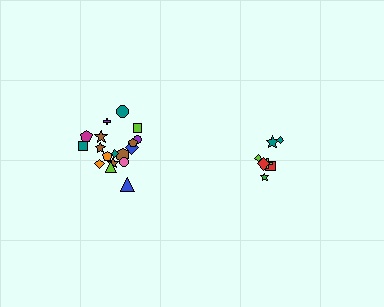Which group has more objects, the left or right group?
The left group.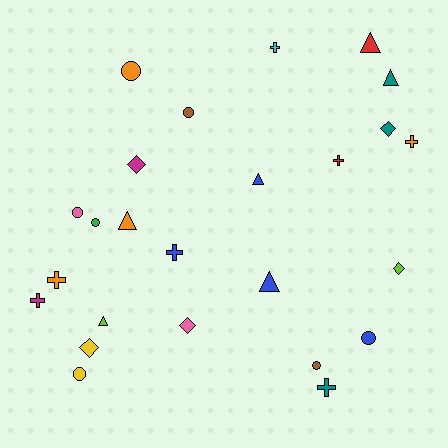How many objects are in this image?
There are 25 objects.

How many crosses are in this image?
There are 7 crosses.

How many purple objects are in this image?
There are no purple objects.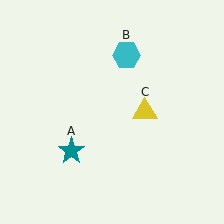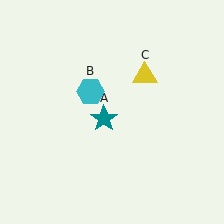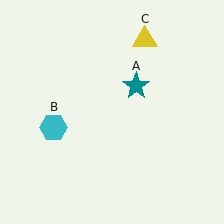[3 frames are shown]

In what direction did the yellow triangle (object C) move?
The yellow triangle (object C) moved up.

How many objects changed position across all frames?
3 objects changed position: teal star (object A), cyan hexagon (object B), yellow triangle (object C).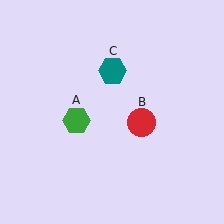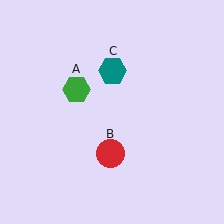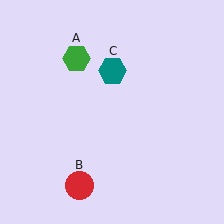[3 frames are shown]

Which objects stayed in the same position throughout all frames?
Teal hexagon (object C) remained stationary.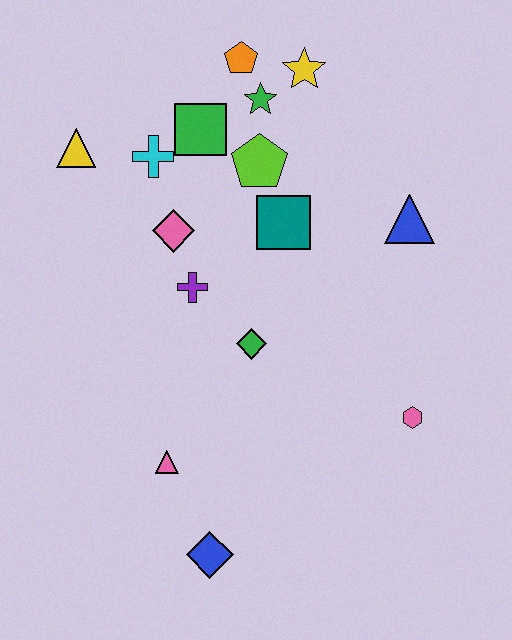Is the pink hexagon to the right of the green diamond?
Yes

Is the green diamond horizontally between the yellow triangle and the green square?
No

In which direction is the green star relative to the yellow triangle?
The green star is to the right of the yellow triangle.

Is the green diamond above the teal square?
No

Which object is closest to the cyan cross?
The green square is closest to the cyan cross.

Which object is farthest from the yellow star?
The blue diamond is farthest from the yellow star.